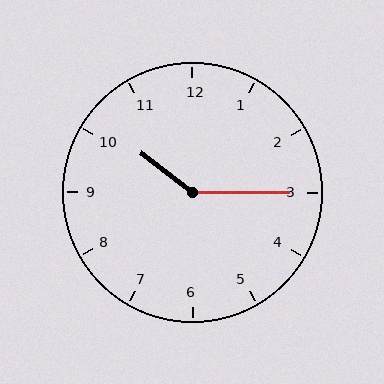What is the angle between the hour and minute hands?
Approximately 142 degrees.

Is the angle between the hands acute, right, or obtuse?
It is obtuse.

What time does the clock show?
10:15.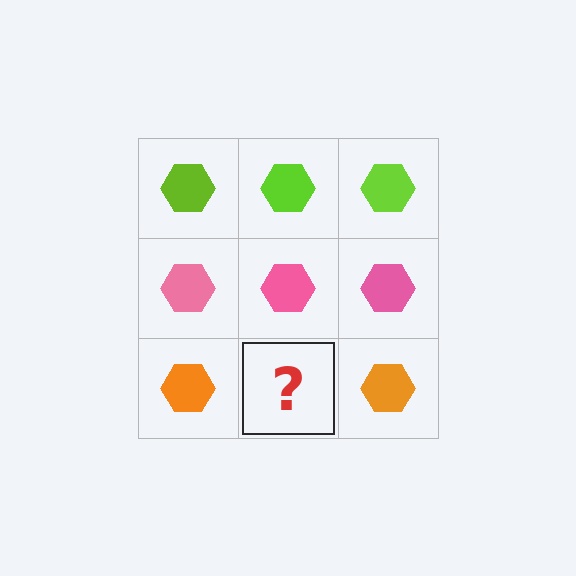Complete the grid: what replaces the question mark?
The question mark should be replaced with an orange hexagon.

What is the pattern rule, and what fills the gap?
The rule is that each row has a consistent color. The gap should be filled with an orange hexagon.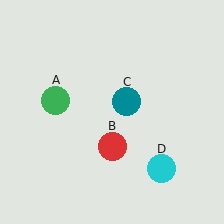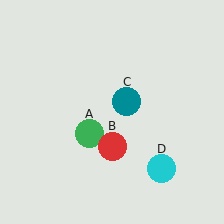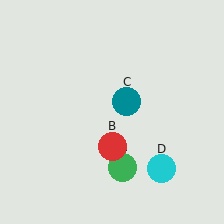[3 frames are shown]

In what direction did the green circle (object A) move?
The green circle (object A) moved down and to the right.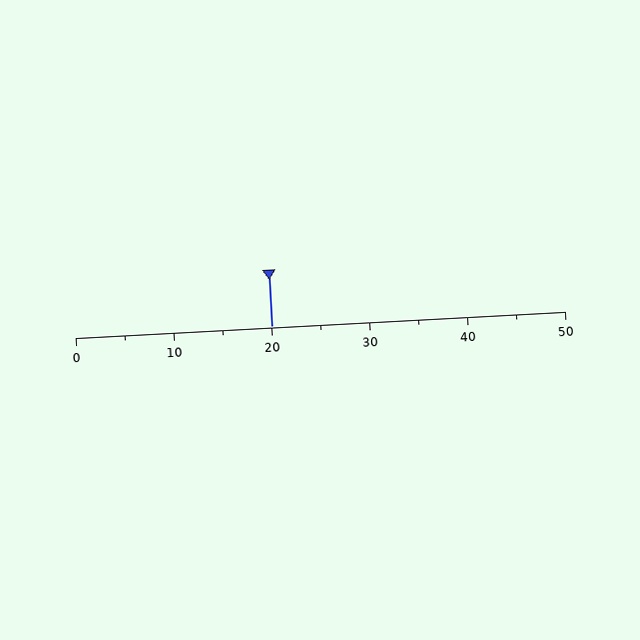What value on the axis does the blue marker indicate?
The marker indicates approximately 20.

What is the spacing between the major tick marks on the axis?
The major ticks are spaced 10 apart.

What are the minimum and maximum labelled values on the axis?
The axis runs from 0 to 50.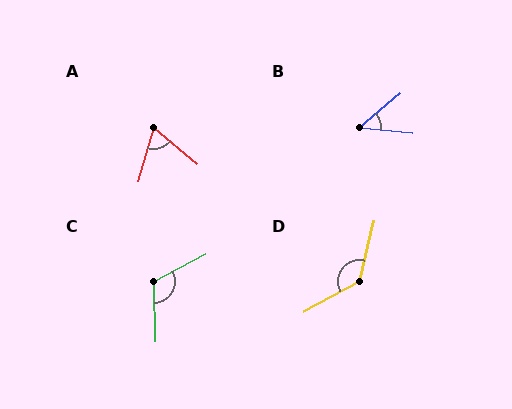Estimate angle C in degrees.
Approximately 116 degrees.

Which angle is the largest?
D, at approximately 132 degrees.